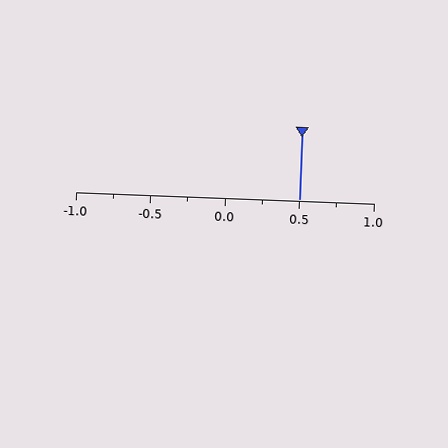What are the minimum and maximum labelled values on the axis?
The axis runs from -1.0 to 1.0.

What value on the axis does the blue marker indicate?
The marker indicates approximately 0.5.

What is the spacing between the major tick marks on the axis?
The major ticks are spaced 0.5 apart.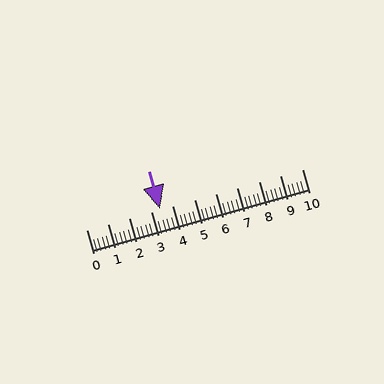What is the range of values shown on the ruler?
The ruler shows values from 0 to 10.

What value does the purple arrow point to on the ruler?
The purple arrow points to approximately 3.4.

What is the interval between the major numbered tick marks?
The major tick marks are spaced 1 units apart.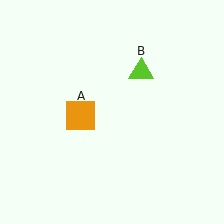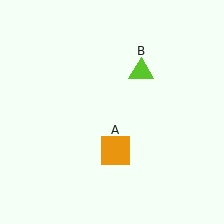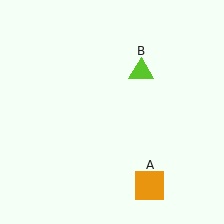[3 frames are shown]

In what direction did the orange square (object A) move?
The orange square (object A) moved down and to the right.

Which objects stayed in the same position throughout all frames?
Lime triangle (object B) remained stationary.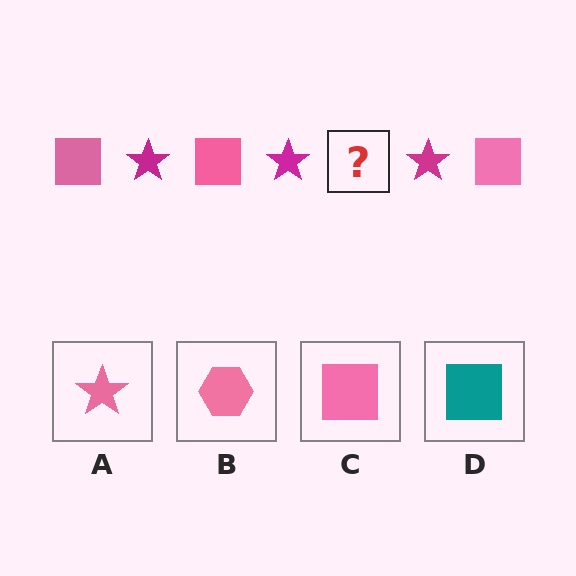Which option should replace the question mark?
Option C.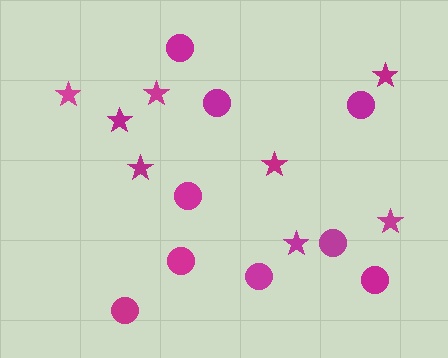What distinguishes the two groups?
There are 2 groups: one group of circles (9) and one group of stars (8).